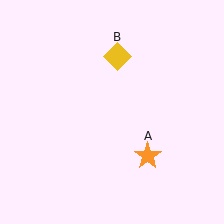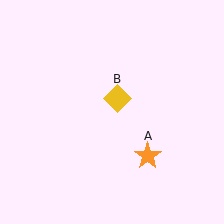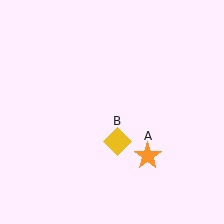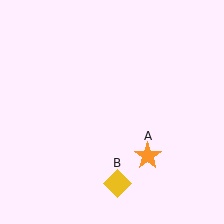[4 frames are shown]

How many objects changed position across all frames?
1 object changed position: yellow diamond (object B).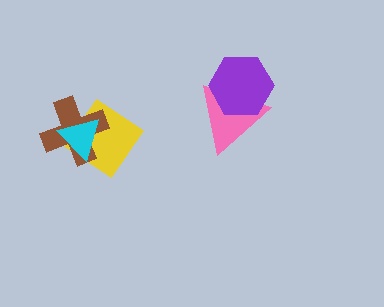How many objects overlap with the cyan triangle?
2 objects overlap with the cyan triangle.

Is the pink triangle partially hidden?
Yes, it is partially covered by another shape.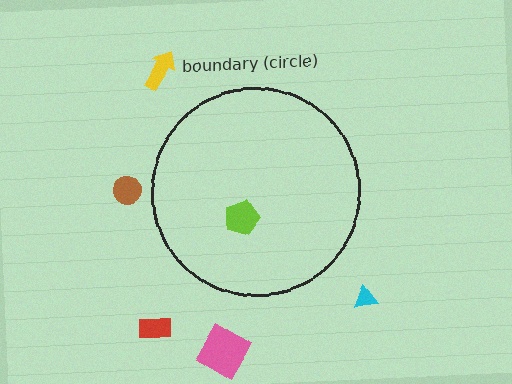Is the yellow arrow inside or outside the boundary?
Outside.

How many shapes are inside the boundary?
1 inside, 5 outside.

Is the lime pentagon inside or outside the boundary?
Inside.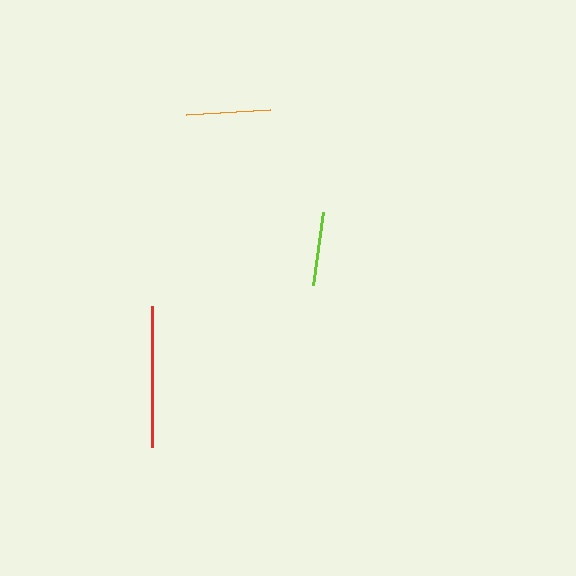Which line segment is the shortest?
The lime line is the shortest at approximately 74 pixels.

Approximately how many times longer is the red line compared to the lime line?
The red line is approximately 1.9 times the length of the lime line.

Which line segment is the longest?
The red line is the longest at approximately 141 pixels.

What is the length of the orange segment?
The orange segment is approximately 84 pixels long.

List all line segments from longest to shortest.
From longest to shortest: red, orange, lime.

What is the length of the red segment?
The red segment is approximately 141 pixels long.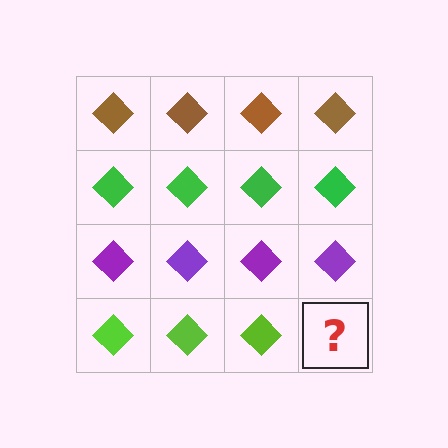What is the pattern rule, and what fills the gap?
The rule is that each row has a consistent color. The gap should be filled with a lime diamond.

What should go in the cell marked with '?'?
The missing cell should contain a lime diamond.